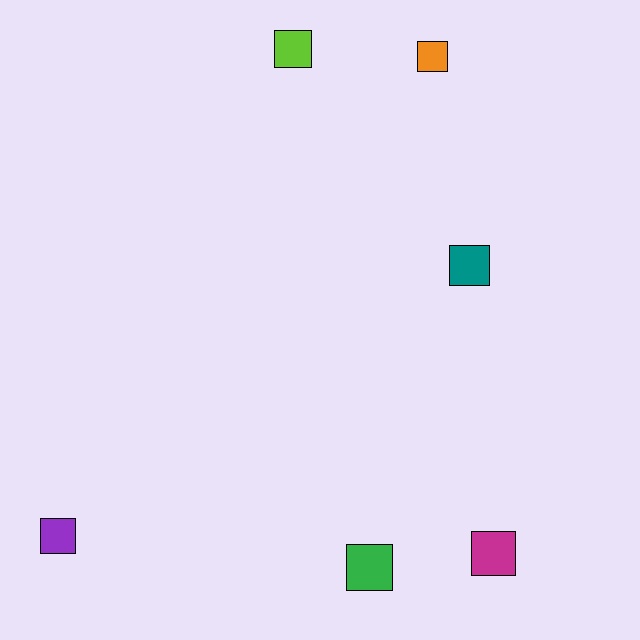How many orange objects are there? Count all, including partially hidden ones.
There is 1 orange object.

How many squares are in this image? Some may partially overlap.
There are 6 squares.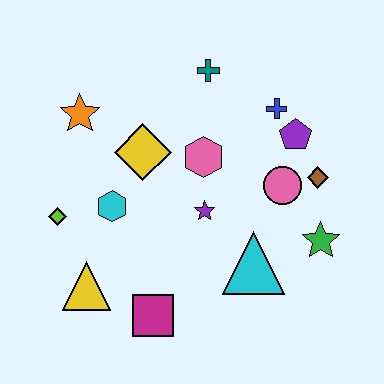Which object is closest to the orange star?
The yellow diamond is closest to the orange star.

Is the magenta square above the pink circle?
No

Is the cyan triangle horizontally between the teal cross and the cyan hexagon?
No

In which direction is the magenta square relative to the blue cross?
The magenta square is below the blue cross.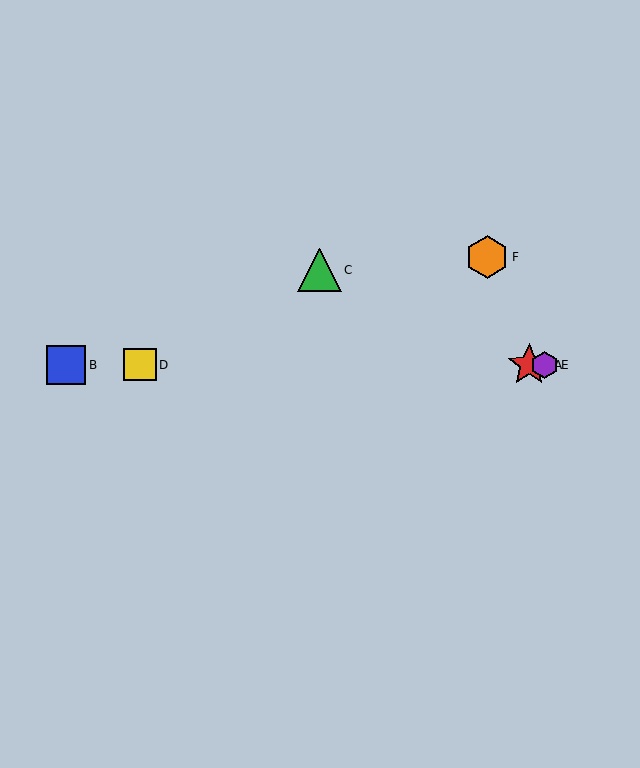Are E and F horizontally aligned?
No, E is at y≈365 and F is at y≈257.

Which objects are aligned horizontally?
Objects A, B, D, E are aligned horizontally.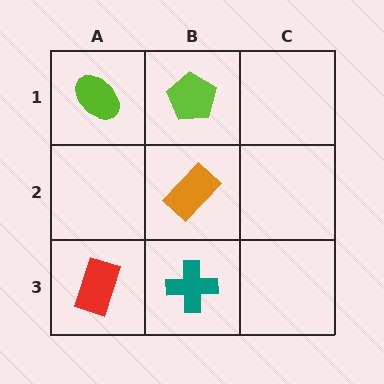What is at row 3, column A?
A red rectangle.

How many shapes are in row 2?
1 shape.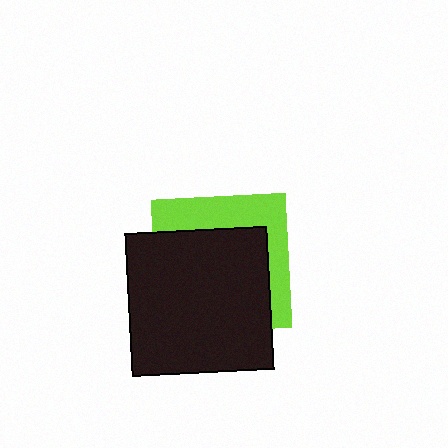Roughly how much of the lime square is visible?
A small part of it is visible (roughly 35%).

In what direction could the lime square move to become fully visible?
The lime square could move toward the upper-right. That would shift it out from behind the black square entirely.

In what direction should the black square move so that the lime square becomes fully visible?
The black square should move toward the lower-left. That is the shortest direction to clear the overlap and leave the lime square fully visible.